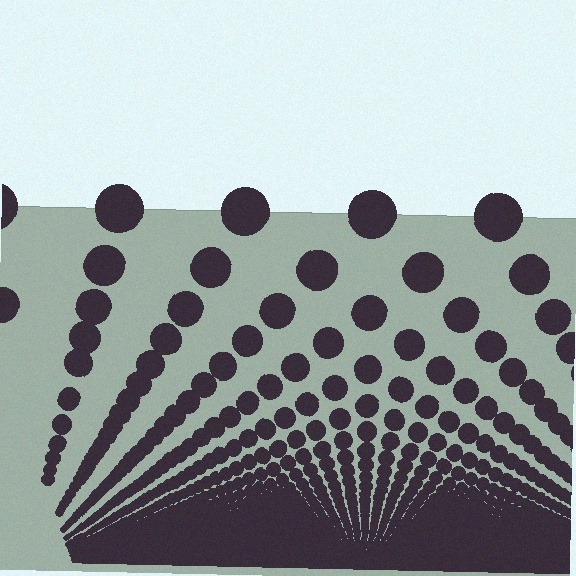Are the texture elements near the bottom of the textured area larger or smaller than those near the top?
Smaller. The gradient is inverted — elements near the bottom are smaller and denser.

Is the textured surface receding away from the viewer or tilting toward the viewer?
The surface appears to tilt toward the viewer. Texture elements get larger and sparser toward the top.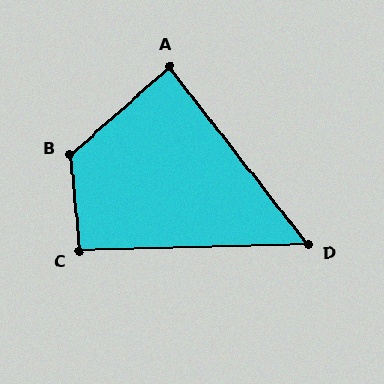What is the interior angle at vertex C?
Approximately 94 degrees (approximately right).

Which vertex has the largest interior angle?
B, at approximately 126 degrees.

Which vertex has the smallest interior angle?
D, at approximately 54 degrees.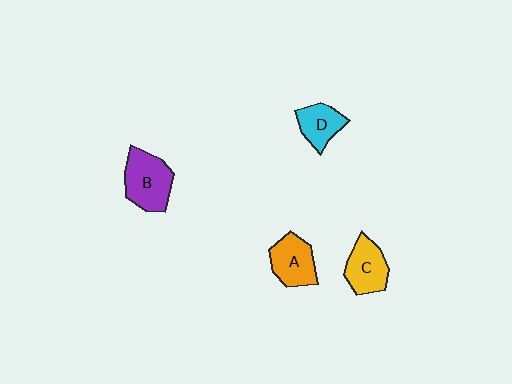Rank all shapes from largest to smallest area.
From largest to smallest: B (purple), A (orange), C (yellow), D (cyan).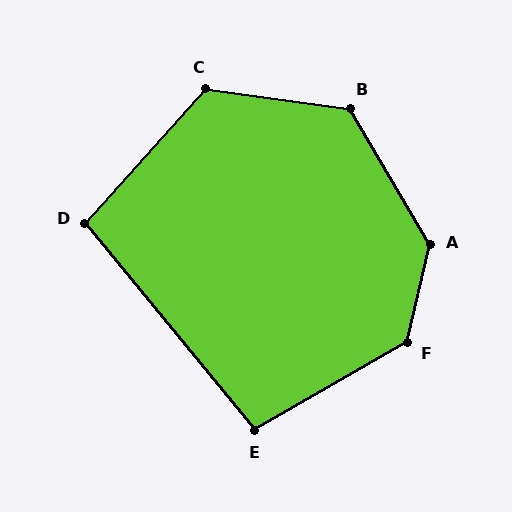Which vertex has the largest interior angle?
A, at approximately 136 degrees.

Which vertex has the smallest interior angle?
D, at approximately 99 degrees.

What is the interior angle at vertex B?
Approximately 128 degrees (obtuse).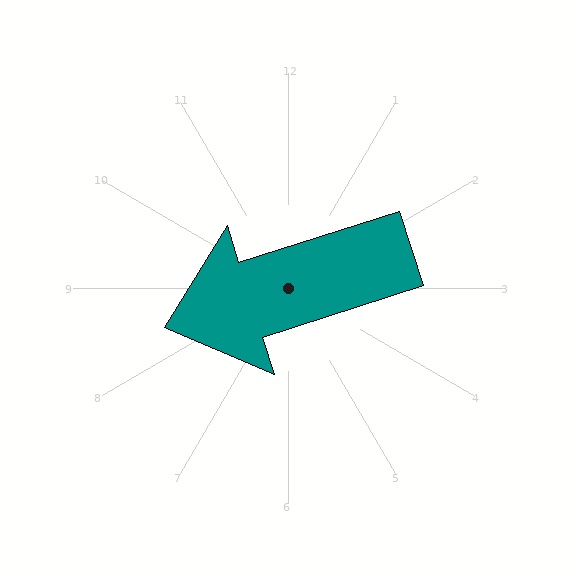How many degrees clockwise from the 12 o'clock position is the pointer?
Approximately 252 degrees.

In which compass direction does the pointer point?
West.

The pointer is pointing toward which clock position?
Roughly 8 o'clock.